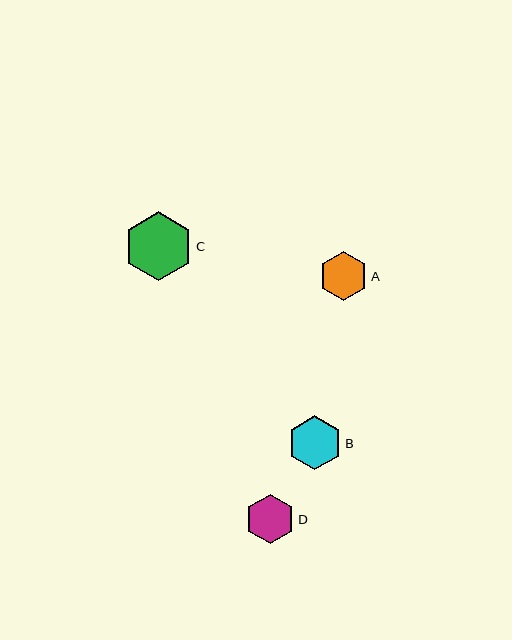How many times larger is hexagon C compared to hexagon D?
Hexagon C is approximately 1.4 times the size of hexagon D.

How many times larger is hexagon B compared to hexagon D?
Hexagon B is approximately 1.1 times the size of hexagon D.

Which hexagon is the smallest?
Hexagon A is the smallest with a size of approximately 49 pixels.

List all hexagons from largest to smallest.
From largest to smallest: C, B, D, A.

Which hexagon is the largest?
Hexagon C is the largest with a size of approximately 69 pixels.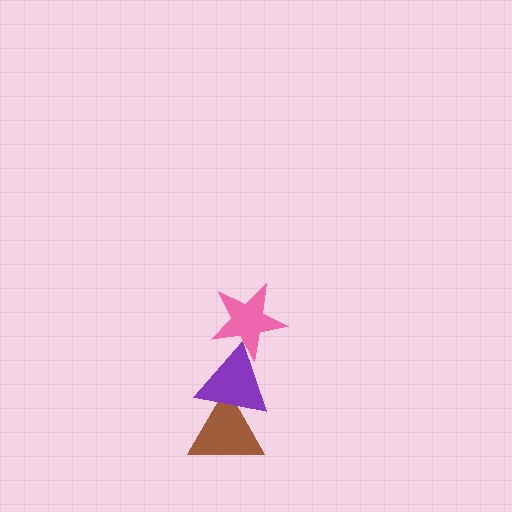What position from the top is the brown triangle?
The brown triangle is 3rd from the top.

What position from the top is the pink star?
The pink star is 1st from the top.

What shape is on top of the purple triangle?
The pink star is on top of the purple triangle.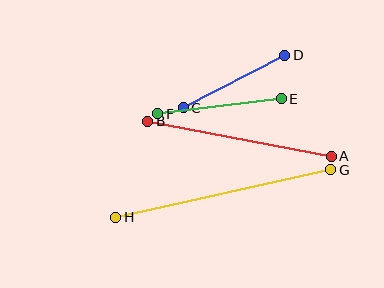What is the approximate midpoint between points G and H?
The midpoint is at approximately (223, 194) pixels.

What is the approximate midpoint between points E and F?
The midpoint is at approximately (219, 106) pixels.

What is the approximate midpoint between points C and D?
The midpoint is at approximately (234, 81) pixels.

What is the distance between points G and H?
The distance is approximately 220 pixels.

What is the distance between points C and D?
The distance is approximately 114 pixels.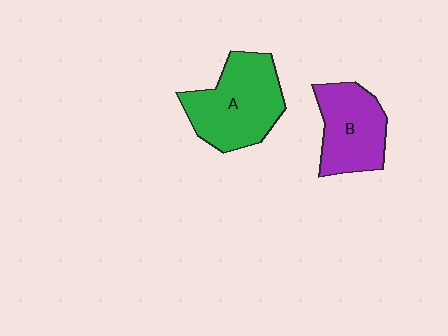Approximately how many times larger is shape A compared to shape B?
Approximately 1.3 times.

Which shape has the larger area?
Shape A (green).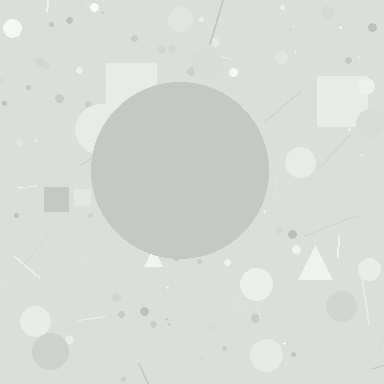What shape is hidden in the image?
A circle is hidden in the image.